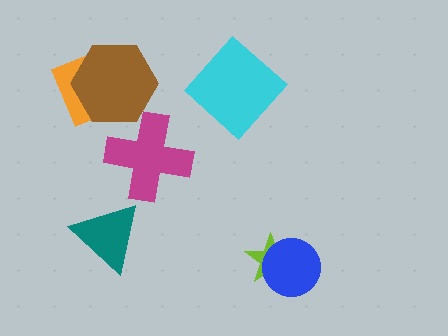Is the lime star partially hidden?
Yes, it is partially covered by another shape.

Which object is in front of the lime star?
The blue circle is in front of the lime star.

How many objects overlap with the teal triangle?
0 objects overlap with the teal triangle.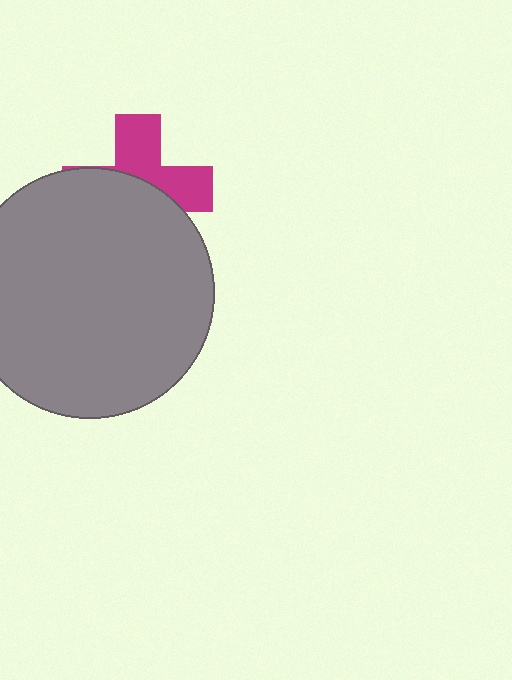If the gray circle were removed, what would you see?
You would see the complete magenta cross.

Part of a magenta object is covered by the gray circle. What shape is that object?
It is a cross.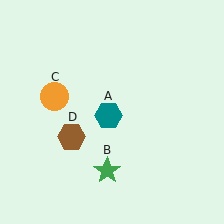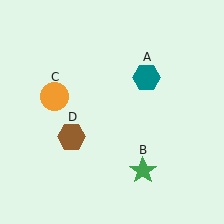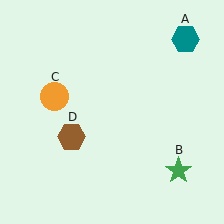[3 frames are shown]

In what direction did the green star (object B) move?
The green star (object B) moved right.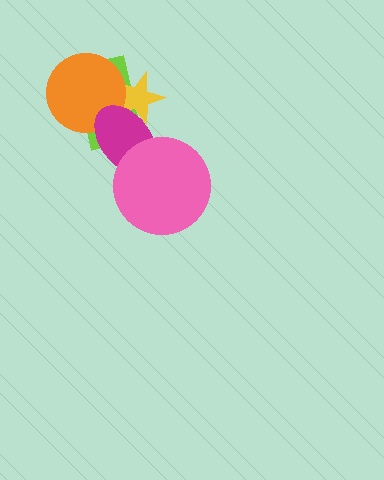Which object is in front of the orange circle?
The magenta ellipse is in front of the orange circle.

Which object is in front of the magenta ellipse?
The pink circle is in front of the magenta ellipse.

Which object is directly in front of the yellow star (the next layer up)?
The orange circle is directly in front of the yellow star.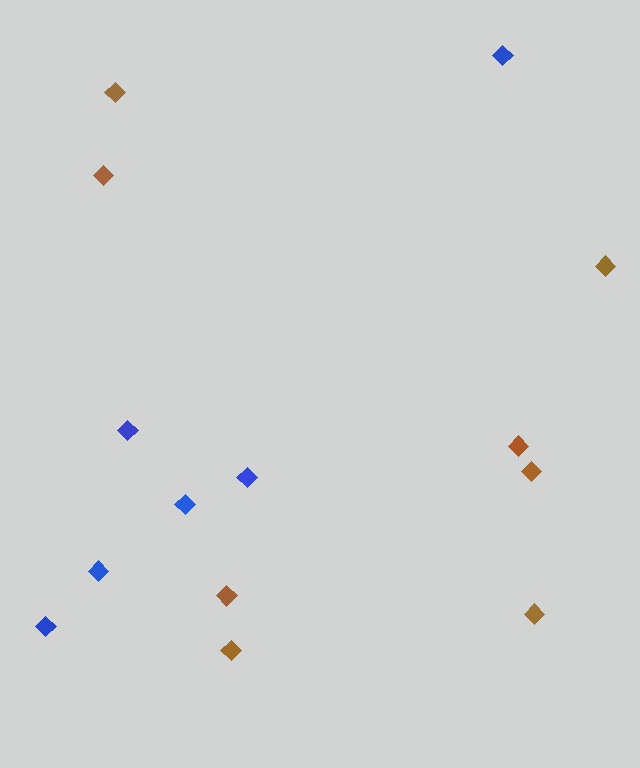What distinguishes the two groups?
There are 2 groups: one group of blue diamonds (6) and one group of brown diamonds (8).